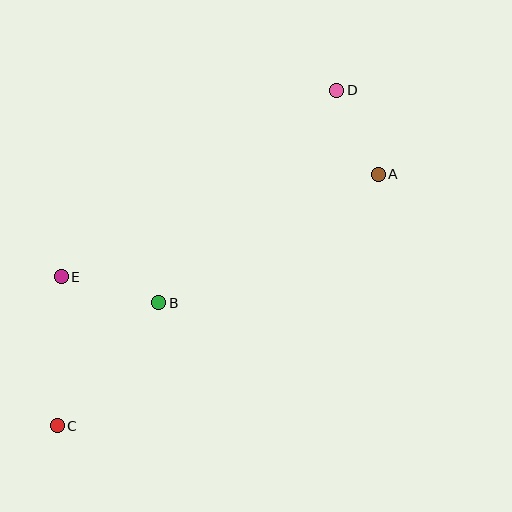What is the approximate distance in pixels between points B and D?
The distance between B and D is approximately 277 pixels.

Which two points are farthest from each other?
Points C and D are farthest from each other.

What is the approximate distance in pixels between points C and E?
The distance between C and E is approximately 149 pixels.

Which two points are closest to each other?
Points A and D are closest to each other.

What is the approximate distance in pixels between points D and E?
The distance between D and E is approximately 333 pixels.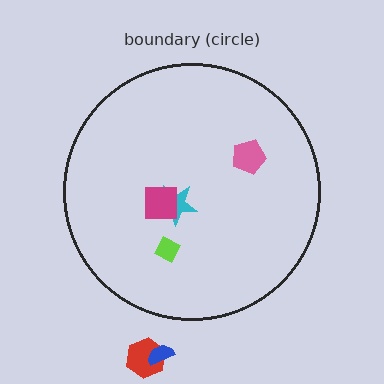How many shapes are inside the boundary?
4 inside, 2 outside.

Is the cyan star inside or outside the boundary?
Inside.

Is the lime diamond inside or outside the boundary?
Inside.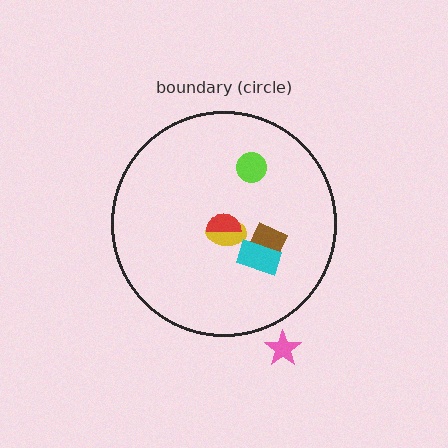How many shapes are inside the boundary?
5 inside, 1 outside.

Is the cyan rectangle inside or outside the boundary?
Inside.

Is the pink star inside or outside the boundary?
Outside.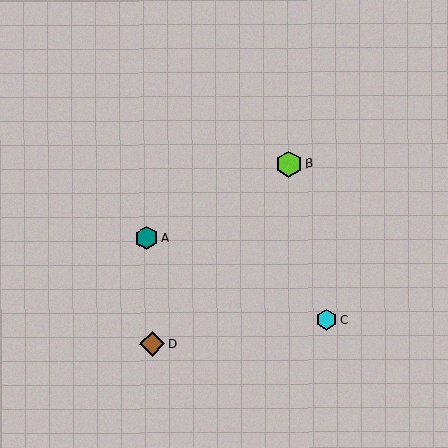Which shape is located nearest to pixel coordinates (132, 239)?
The teal hexagon (labeled A) at (146, 238) is nearest to that location.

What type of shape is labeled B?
Shape B is a lime hexagon.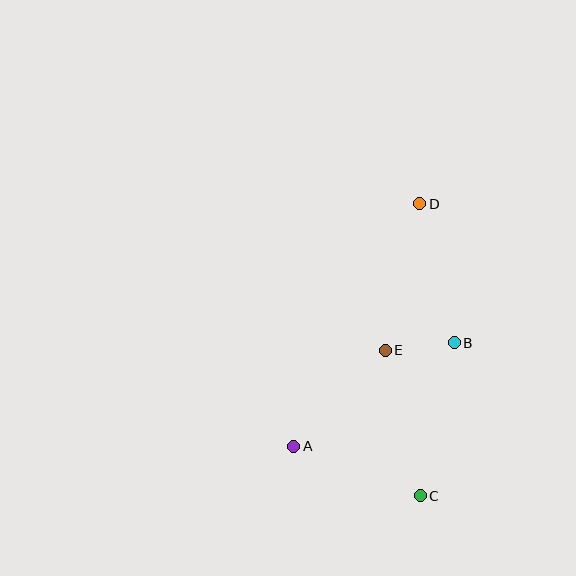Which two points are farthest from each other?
Points C and D are farthest from each other.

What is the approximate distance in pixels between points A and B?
The distance between A and B is approximately 191 pixels.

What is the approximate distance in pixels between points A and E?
The distance between A and E is approximately 133 pixels.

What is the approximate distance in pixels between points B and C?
The distance between B and C is approximately 157 pixels.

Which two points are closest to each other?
Points B and E are closest to each other.